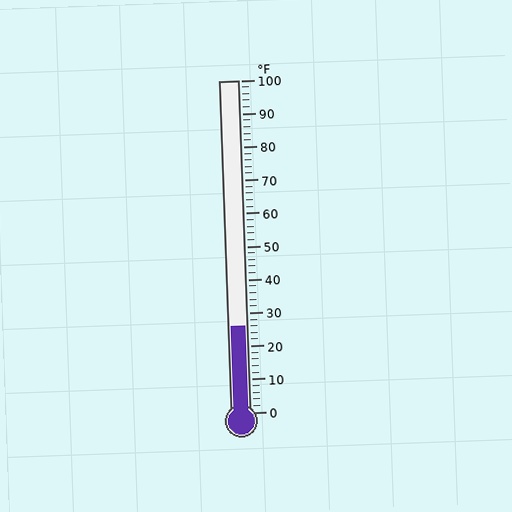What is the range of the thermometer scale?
The thermometer scale ranges from 0°F to 100°F.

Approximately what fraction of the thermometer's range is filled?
The thermometer is filled to approximately 25% of its range.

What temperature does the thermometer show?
The thermometer shows approximately 26°F.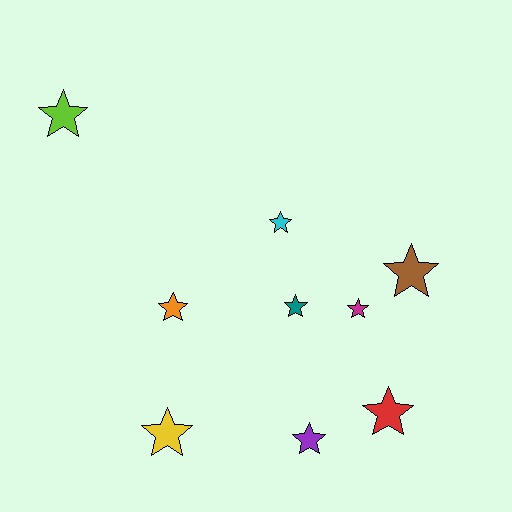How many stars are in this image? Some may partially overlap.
There are 9 stars.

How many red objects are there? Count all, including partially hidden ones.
There is 1 red object.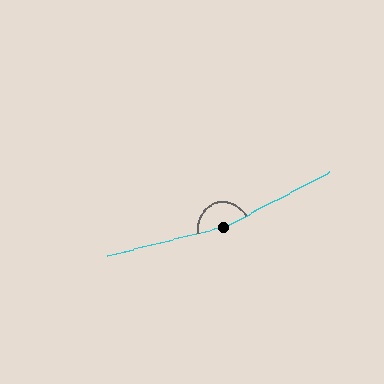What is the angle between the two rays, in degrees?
Approximately 166 degrees.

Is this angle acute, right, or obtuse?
It is obtuse.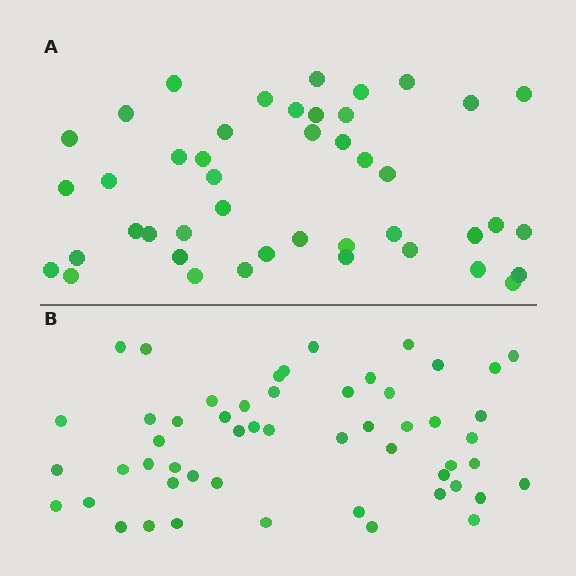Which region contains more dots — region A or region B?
Region B (the bottom region) has more dots.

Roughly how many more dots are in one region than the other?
Region B has roughly 8 or so more dots than region A.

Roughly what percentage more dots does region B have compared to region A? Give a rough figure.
About 20% more.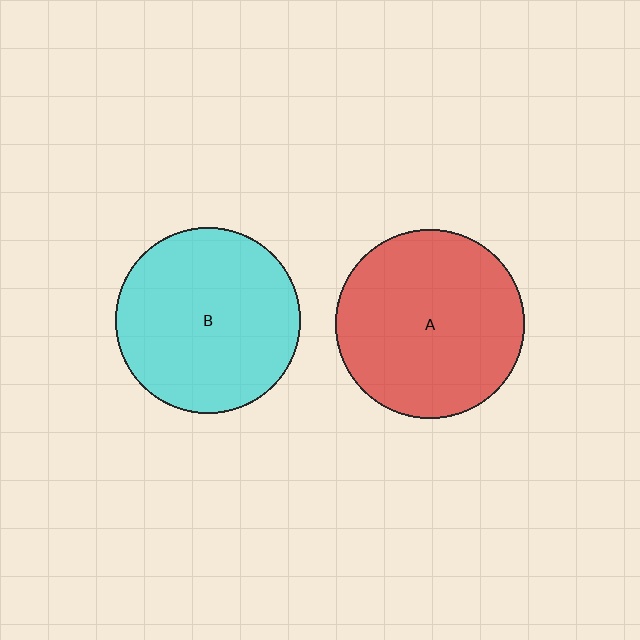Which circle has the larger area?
Circle A (red).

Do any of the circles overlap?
No, none of the circles overlap.